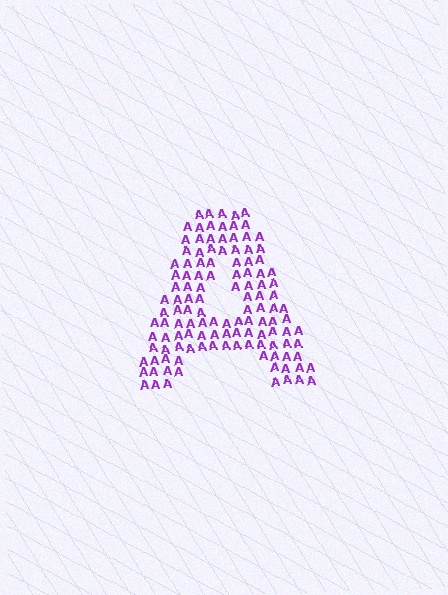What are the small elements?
The small elements are letter A's.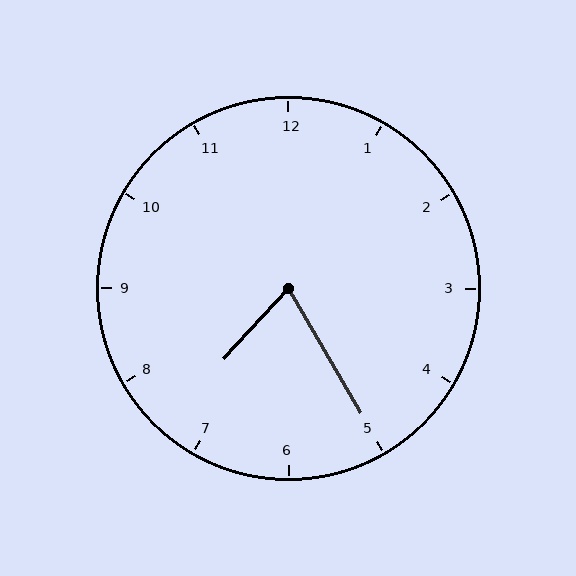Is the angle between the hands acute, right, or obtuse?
It is acute.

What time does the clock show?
7:25.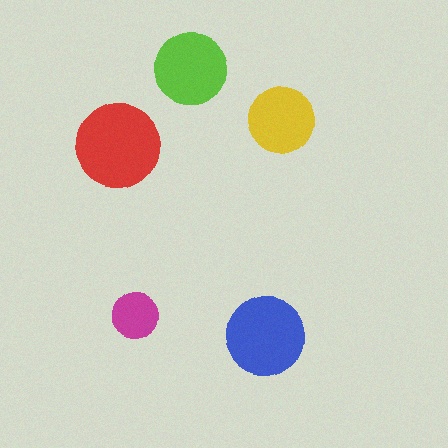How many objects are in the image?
There are 5 objects in the image.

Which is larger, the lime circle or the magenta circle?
The lime one.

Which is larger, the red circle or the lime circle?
The red one.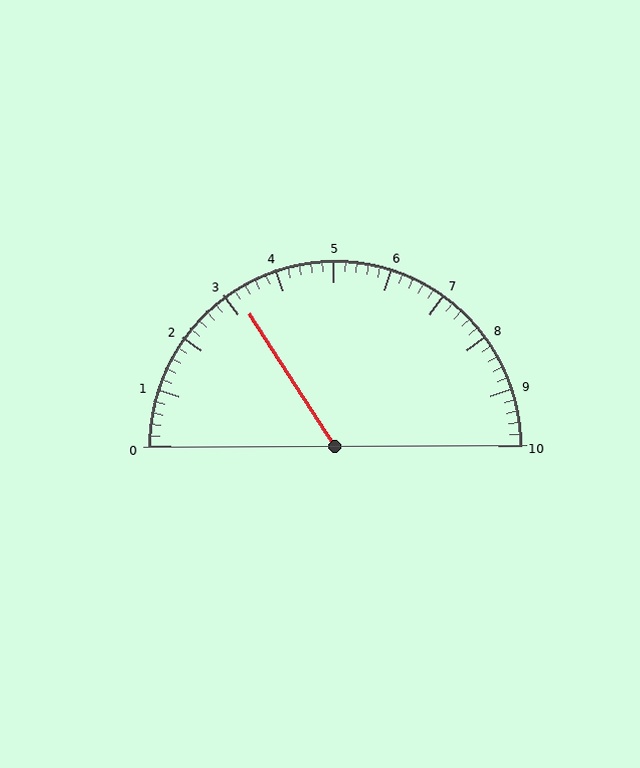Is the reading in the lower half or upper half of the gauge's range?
The reading is in the lower half of the range (0 to 10).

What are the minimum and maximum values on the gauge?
The gauge ranges from 0 to 10.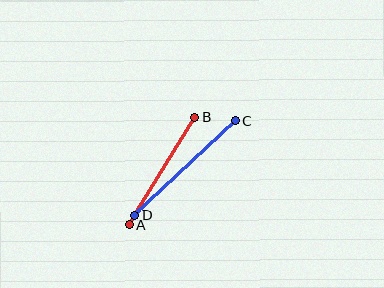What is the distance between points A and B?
The distance is approximately 126 pixels.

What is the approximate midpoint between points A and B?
The midpoint is at approximately (162, 171) pixels.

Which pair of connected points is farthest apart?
Points C and D are farthest apart.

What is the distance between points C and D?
The distance is approximately 139 pixels.